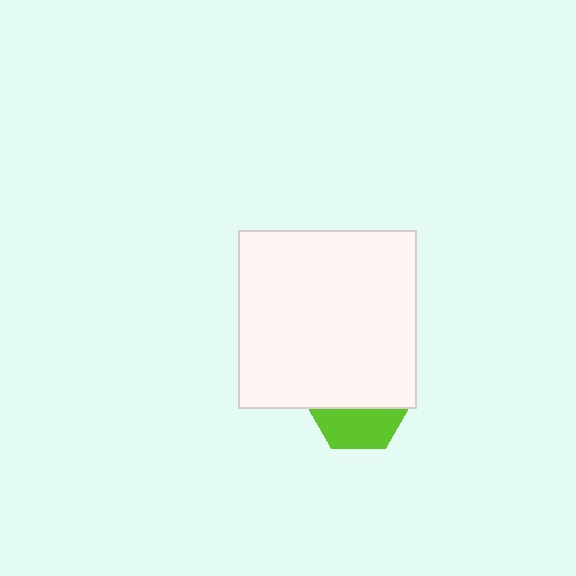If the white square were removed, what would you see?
You would see the complete lime hexagon.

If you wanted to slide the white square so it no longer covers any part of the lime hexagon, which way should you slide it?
Slide it up — that is the most direct way to separate the two shapes.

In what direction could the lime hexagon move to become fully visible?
The lime hexagon could move down. That would shift it out from behind the white square entirely.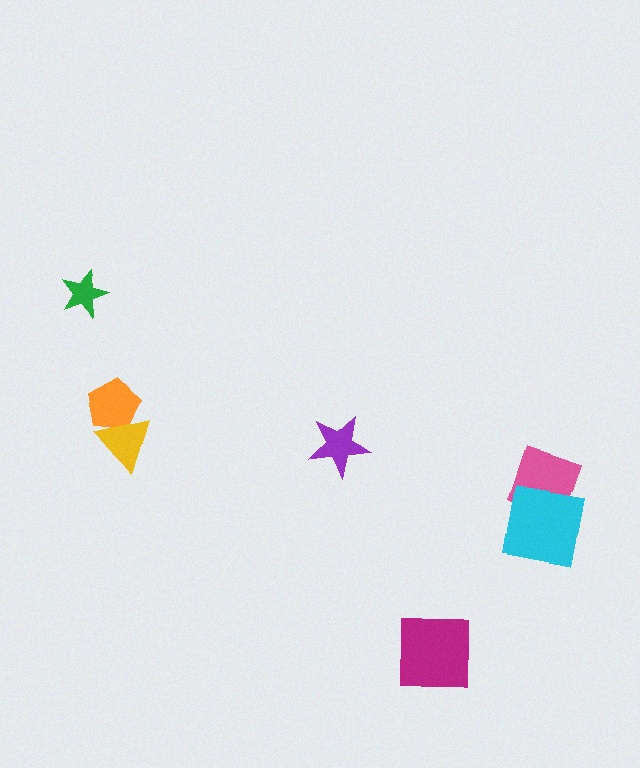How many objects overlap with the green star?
0 objects overlap with the green star.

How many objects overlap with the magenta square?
0 objects overlap with the magenta square.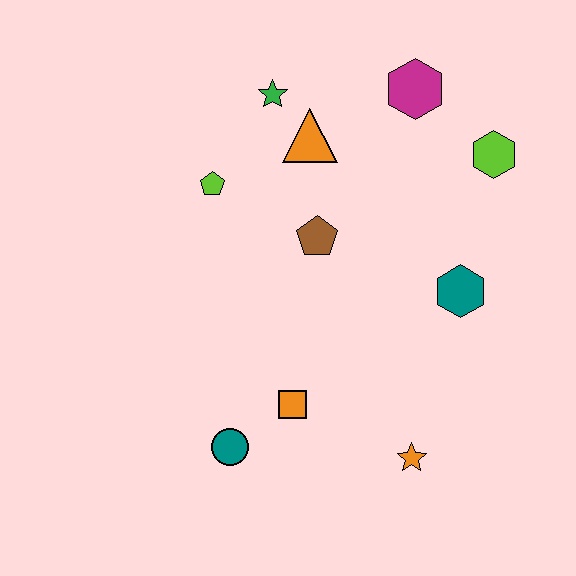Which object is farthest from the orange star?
The green star is farthest from the orange star.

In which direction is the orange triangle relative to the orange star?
The orange triangle is above the orange star.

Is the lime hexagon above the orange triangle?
No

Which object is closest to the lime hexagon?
The magenta hexagon is closest to the lime hexagon.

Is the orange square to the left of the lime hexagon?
Yes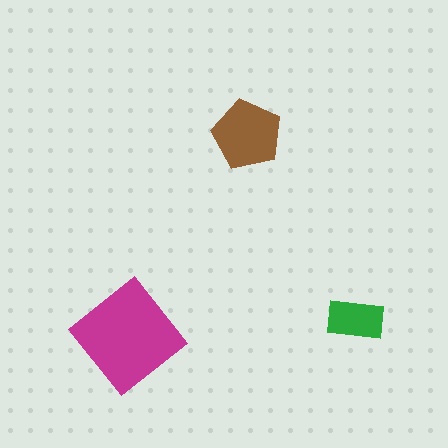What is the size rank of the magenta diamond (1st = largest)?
1st.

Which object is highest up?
The brown pentagon is topmost.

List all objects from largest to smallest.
The magenta diamond, the brown pentagon, the green rectangle.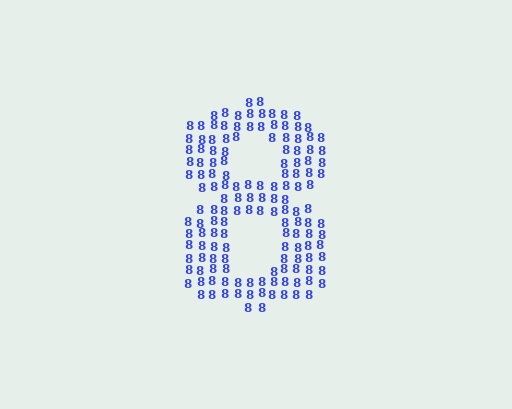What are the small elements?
The small elements are digit 8's.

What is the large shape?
The large shape is the digit 8.